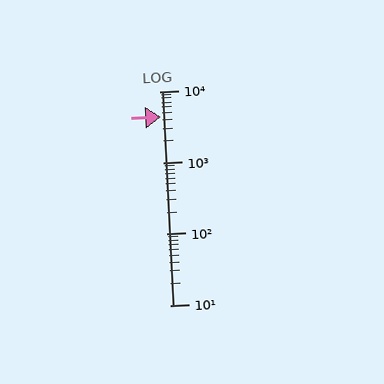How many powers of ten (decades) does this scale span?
The scale spans 3 decades, from 10 to 10000.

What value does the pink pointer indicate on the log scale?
The pointer indicates approximately 4400.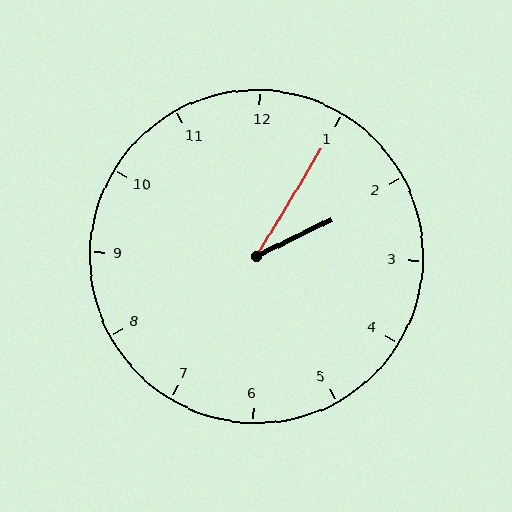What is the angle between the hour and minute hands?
Approximately 32 degrees.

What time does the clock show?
2:05.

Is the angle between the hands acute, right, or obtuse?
It is acute.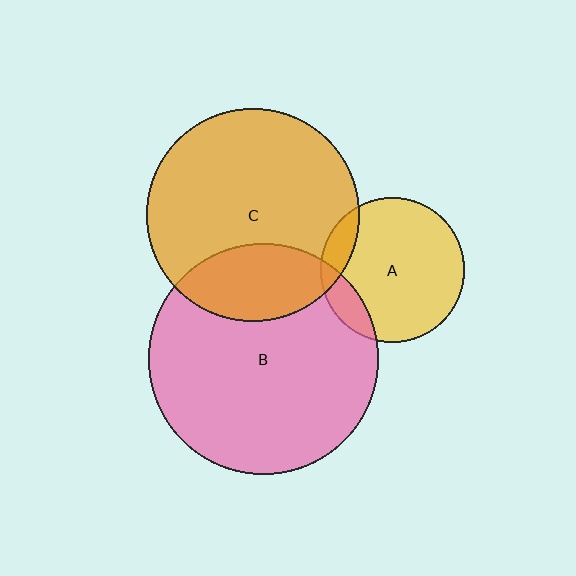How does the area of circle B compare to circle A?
Approximately 2.6 times.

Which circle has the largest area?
Circle B (pink).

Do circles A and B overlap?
Yes.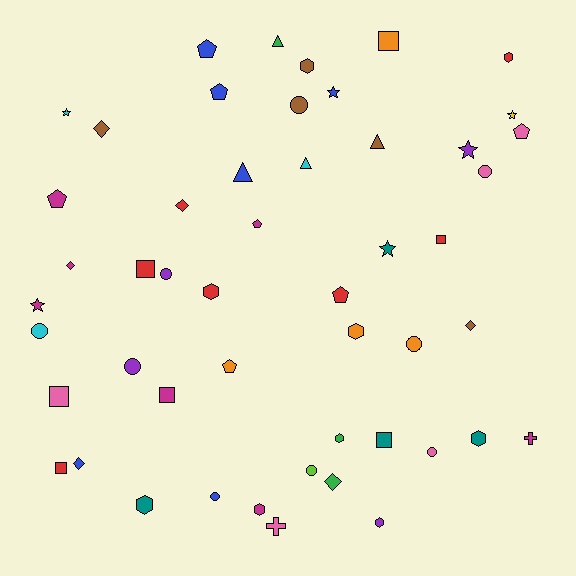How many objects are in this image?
There are 50 objects.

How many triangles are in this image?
There are 4 triangles.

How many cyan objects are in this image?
There are 3 cyan objects.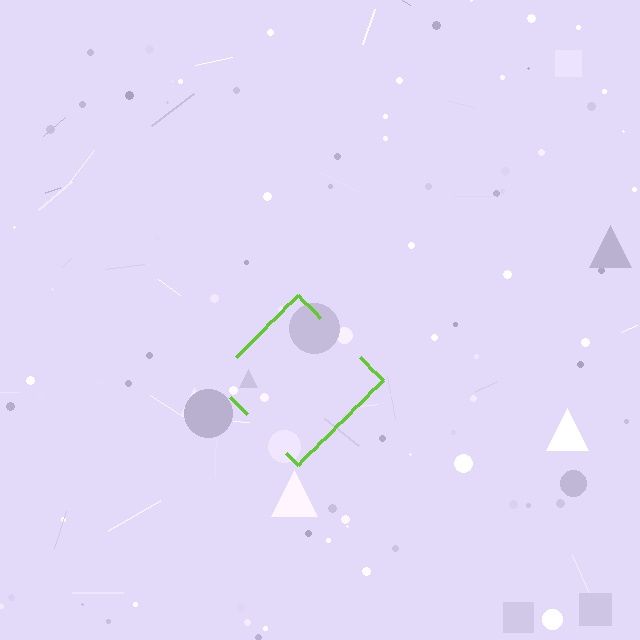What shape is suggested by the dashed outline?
The dashed outline suggests a diamond.